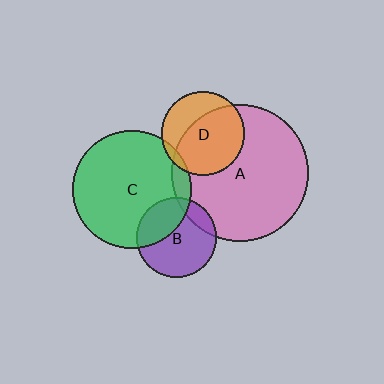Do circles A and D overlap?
Yes.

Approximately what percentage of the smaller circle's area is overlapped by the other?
Approximately 65%.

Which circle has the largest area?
Circle A (pink).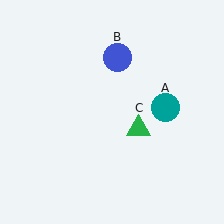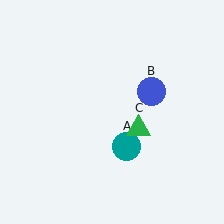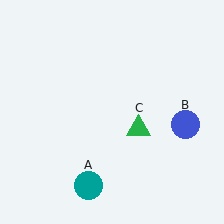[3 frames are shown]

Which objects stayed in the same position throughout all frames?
Green triangle (object C) remained stationary.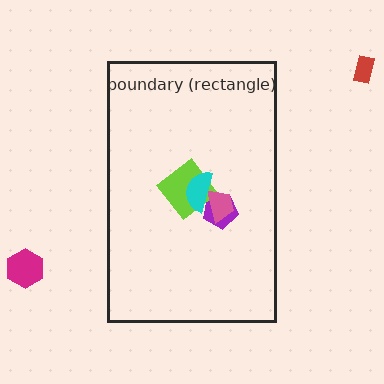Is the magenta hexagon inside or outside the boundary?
Outside.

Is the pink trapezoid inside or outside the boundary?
Inside.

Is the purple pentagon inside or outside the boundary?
Inside.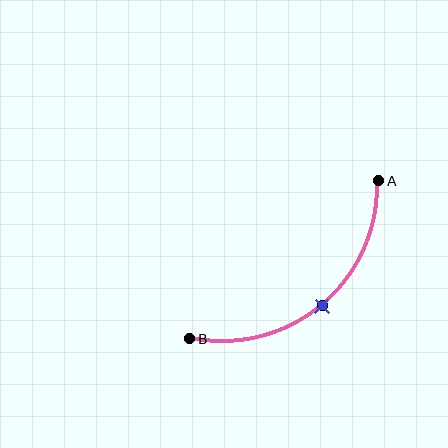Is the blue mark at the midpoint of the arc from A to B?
Yes. The blue mark lies on the arc at equal arc-length from both A and B — it is the arc midpoint.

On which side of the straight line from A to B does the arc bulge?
The arc bulges below and to the right of the straight line connecting A and B.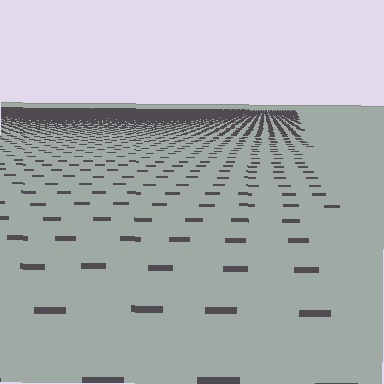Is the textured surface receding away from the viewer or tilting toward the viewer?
The surface is receding away from the viewer. Texture elements get smaller and denser toward the top.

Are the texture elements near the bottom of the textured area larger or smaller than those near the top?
Larger. Near the bottom, elements are closer to the viewer and appear at a bigger on-screen size.